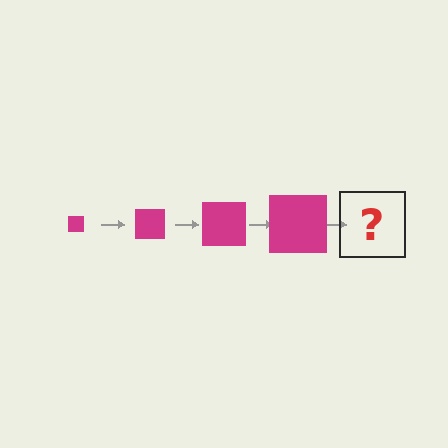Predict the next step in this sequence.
The next step is a magenta square, larger than the previous one.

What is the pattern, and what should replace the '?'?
The pattern is that the square gets progressively larger each step. The '?' should be a magenta square, larger than the previous one.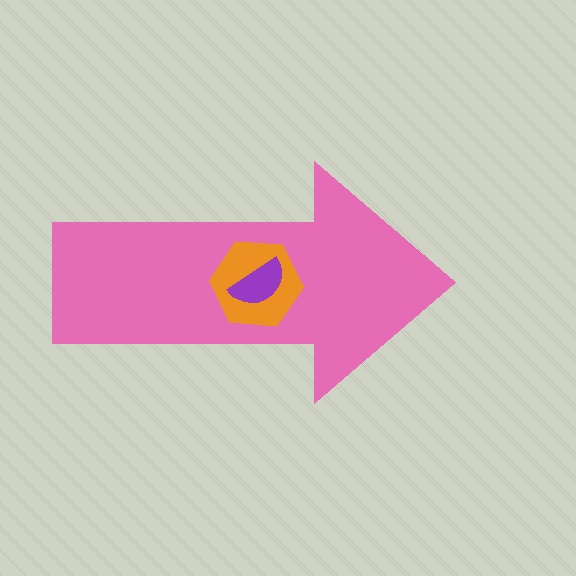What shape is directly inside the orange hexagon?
The purple semicircle.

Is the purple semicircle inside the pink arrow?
Yes.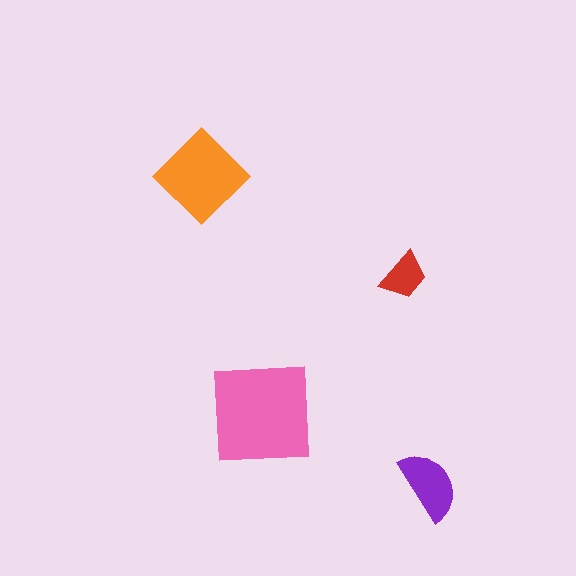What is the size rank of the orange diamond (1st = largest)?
2nd.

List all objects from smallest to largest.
The red trapezoid, the purple semicircle, the orange diamond, the pink square.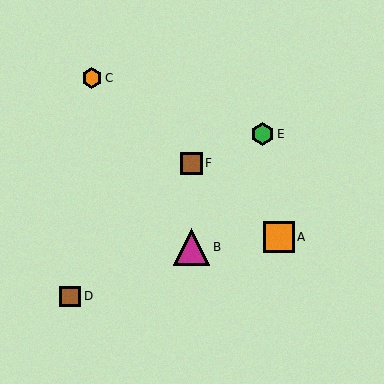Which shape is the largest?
The magenta triangle (labeled B) is the largest.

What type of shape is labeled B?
Shape B is a magenta triangle.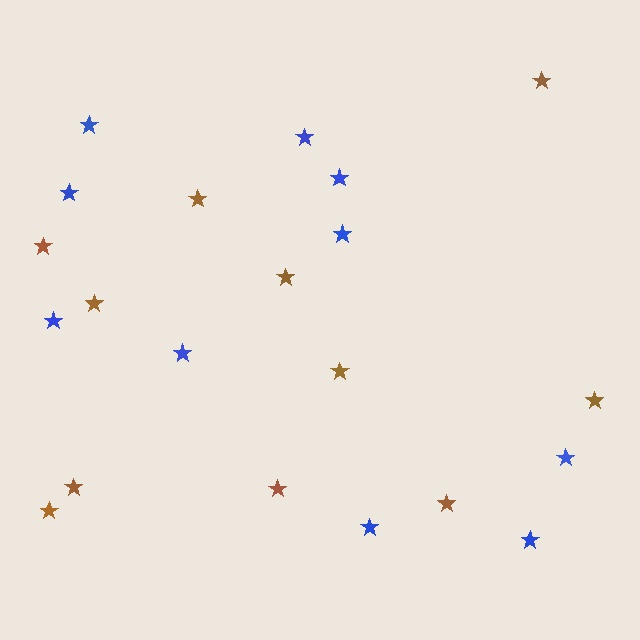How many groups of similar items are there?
There are 2 groups: one group of blue stars (10) and one group of brown stars (11).